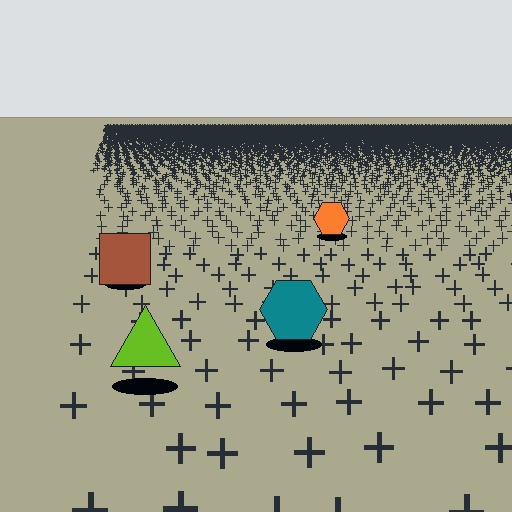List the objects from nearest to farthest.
From nearest to farthest: the lime triangle, the teal hexagon, the brown square, the orange hexagon.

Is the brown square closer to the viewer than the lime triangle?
No. The lime triangle is closer — you can tell from the texture gradient: the ground texture is coarser near it.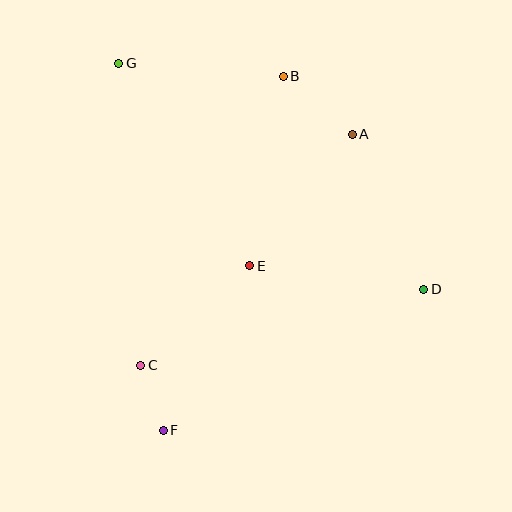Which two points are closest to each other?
Points C and F are closest to each other.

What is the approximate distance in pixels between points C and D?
The distance between C and D is approximately 293 pixels.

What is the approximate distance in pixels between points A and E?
The distance between A and E is approximately 167 pixels.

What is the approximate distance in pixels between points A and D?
The distance between A and D is approximately 171 pixels.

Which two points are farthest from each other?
Points D and G are farthest from each other.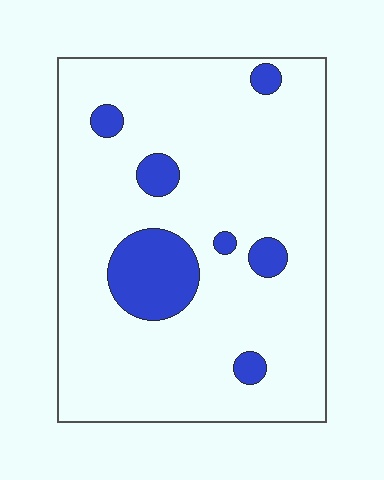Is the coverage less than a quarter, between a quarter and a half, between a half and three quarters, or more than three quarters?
Less than a quarter.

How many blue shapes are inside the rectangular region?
7.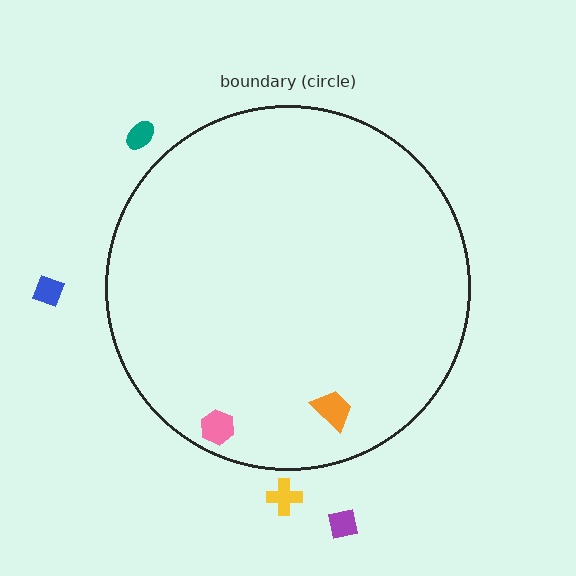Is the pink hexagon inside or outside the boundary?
Inside.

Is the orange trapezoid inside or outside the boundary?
Inside.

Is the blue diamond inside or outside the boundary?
Outside.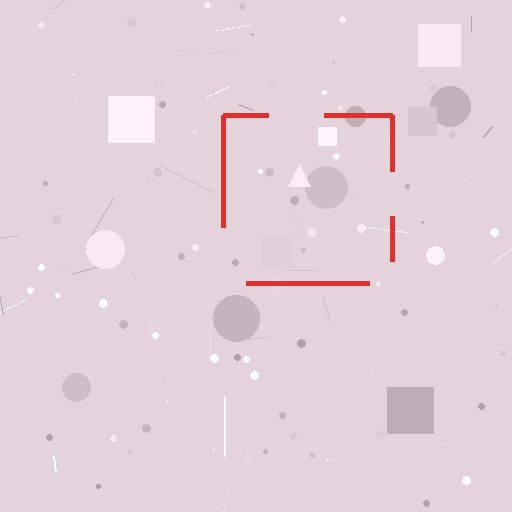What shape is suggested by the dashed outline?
The dashed outline suggests a square.